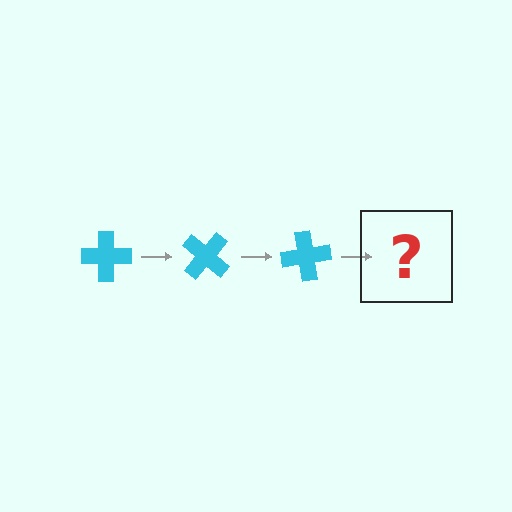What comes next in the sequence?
The next element should be a cyan cross rotated 120 degrees.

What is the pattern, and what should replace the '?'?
The pattern is that the cross rotates 40 degrees each step. The '?' should be a cyan cross rotated 120 degrees.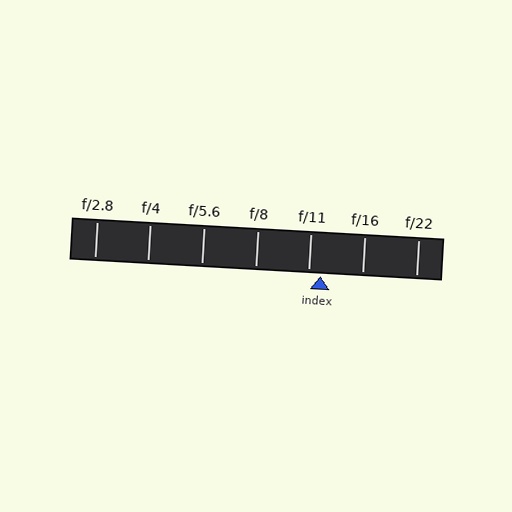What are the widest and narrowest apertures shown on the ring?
The widest aperture shown is f/2.8 and the narrowest is f/22.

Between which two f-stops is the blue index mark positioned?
The index mark is between f/11 and f/16.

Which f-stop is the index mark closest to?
The index mark is closest to f/11.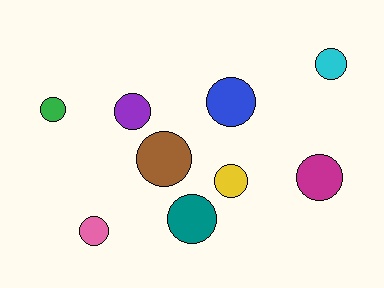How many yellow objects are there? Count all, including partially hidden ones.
There is 1 yellow object.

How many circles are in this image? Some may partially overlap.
There are 9 circles.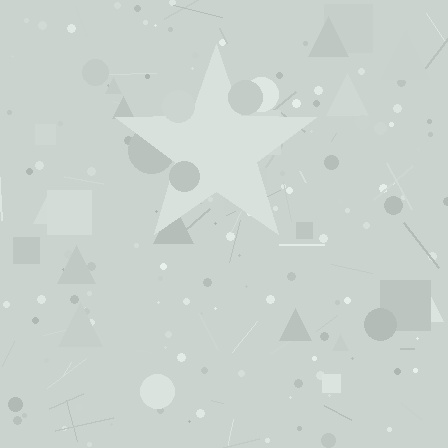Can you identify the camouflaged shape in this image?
The camouflaged shape is a star.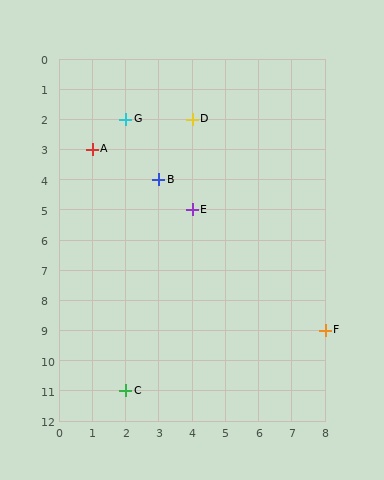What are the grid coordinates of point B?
Point B is at grid coordinates (3, 4).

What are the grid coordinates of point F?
Point F is at grid coordinates (8, 9).